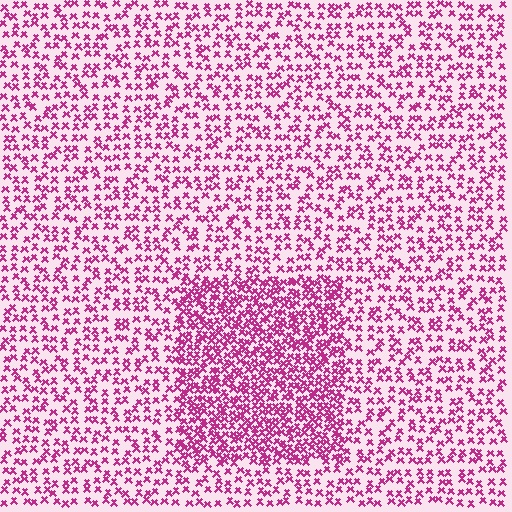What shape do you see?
I see a rectangle.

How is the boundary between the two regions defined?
The boundary is defined by a change in element density (approximately 2.0x ratio). All elements are the same color, size, and shape.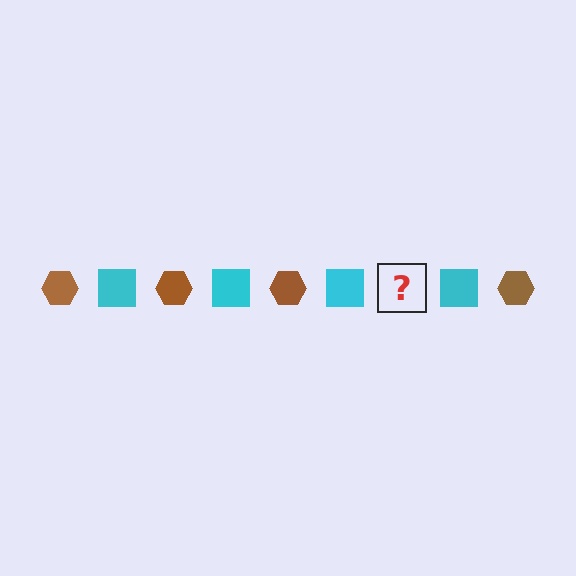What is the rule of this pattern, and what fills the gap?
The rule is that the pattern alternates between brown hexagon and cyan square. The gap should be filled with a brown hexagon.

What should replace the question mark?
The question mark should be replaced with a brown hexagon.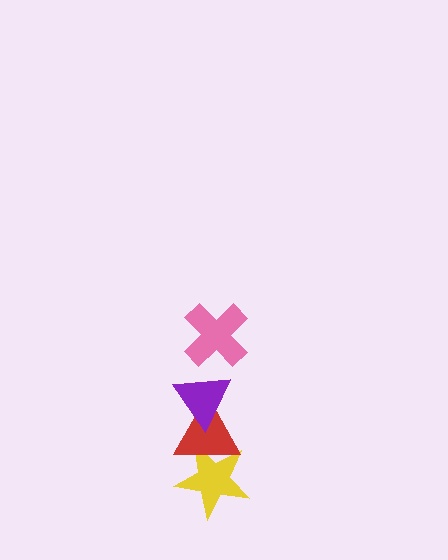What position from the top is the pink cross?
The pink cross is 1st from the top.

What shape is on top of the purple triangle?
The pink cross is on top of the purple triangle.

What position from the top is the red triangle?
The red triangle is 3rd from the top.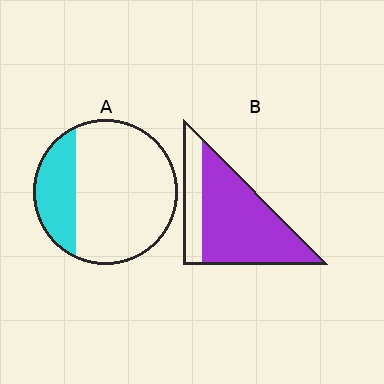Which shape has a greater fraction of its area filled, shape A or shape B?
Shape B.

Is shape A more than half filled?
No.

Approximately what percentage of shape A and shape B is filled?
A is approximately 25% and B is approximately 75%.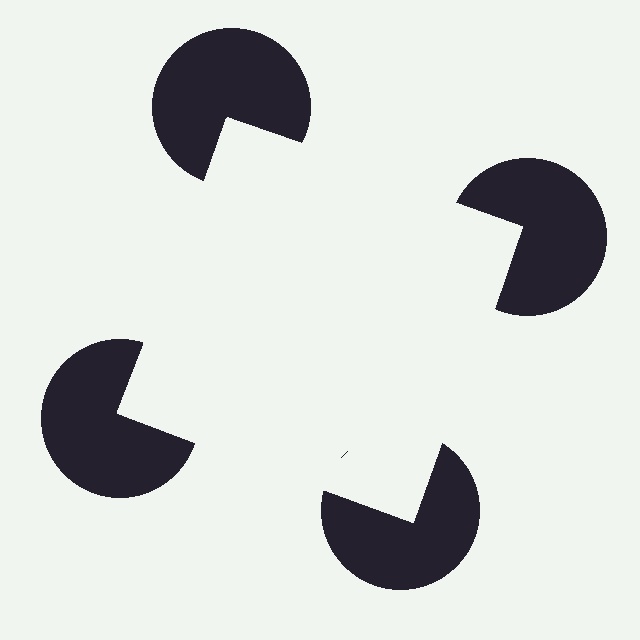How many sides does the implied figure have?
4 sides.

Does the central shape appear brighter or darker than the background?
It typically appears slightly brighter than the background, even though no actual brightness change is drawn.